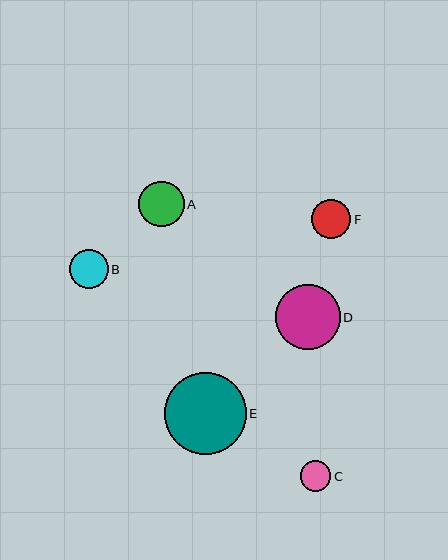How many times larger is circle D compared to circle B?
Circle D is approximately 1.7 times the size of circle B.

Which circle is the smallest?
Circle C is the smallest with a size of approximately 30 pixels.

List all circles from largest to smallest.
From largest to smallest: E, D, A, F, B, C.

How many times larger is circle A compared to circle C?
Circle A is approximately 1.5 times the size of circle C.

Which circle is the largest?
Circle E is the largest with a size of approximately 82 pixels.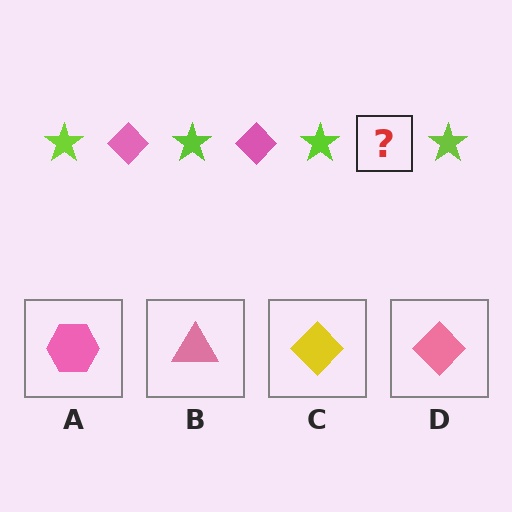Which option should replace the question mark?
Option D.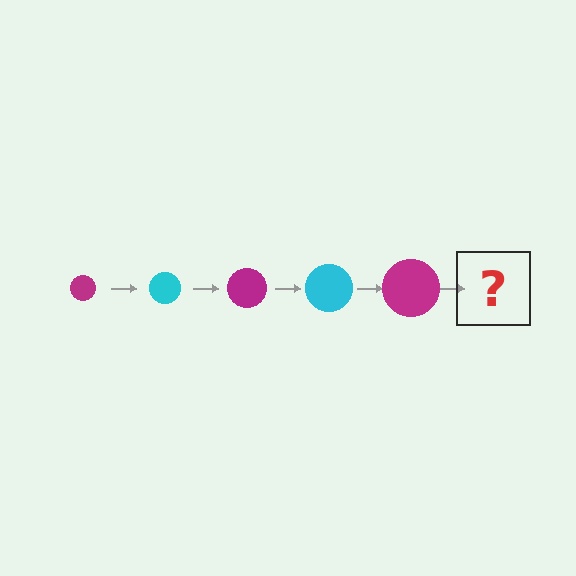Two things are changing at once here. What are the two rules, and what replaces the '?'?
The two rules are that the circle grows larger each step and the color cycles through magenta and cyan. The '?' should be a cyan circle, larger than the previous one.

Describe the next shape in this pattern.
It should be a cyan circle, larger than the previous one.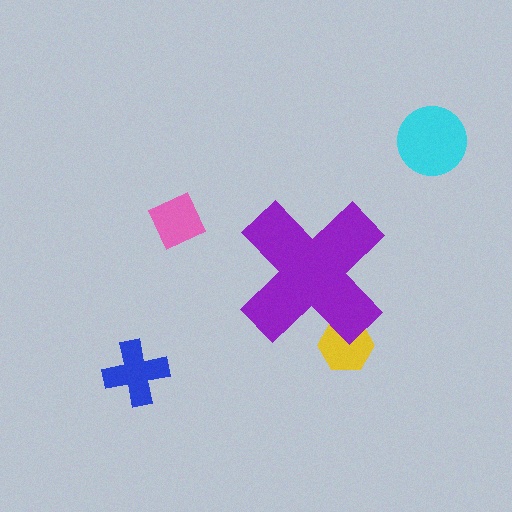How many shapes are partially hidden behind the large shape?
1 shape is partially hidden.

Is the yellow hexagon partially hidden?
Yes, the yellow hexagon is partially hidden behind the purple cross.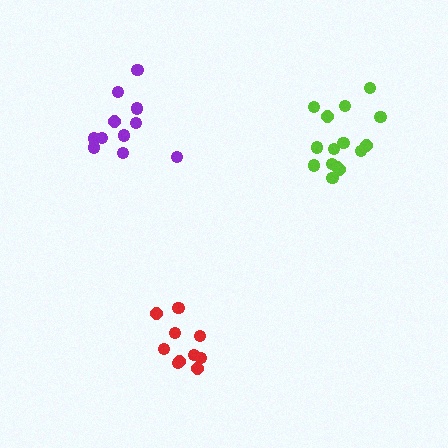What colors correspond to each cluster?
The clusters are colored: red, lime, purple.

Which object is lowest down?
The red cluster is bottommost.